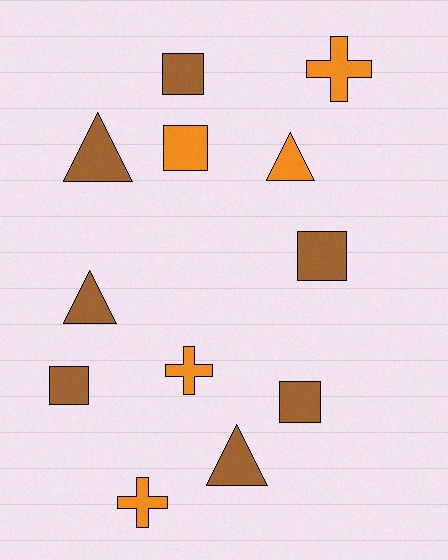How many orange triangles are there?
There is 1 orange triangle.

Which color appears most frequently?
Brown, with 7 objects.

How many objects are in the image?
There are 12 objects.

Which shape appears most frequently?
Square, with 5 objects.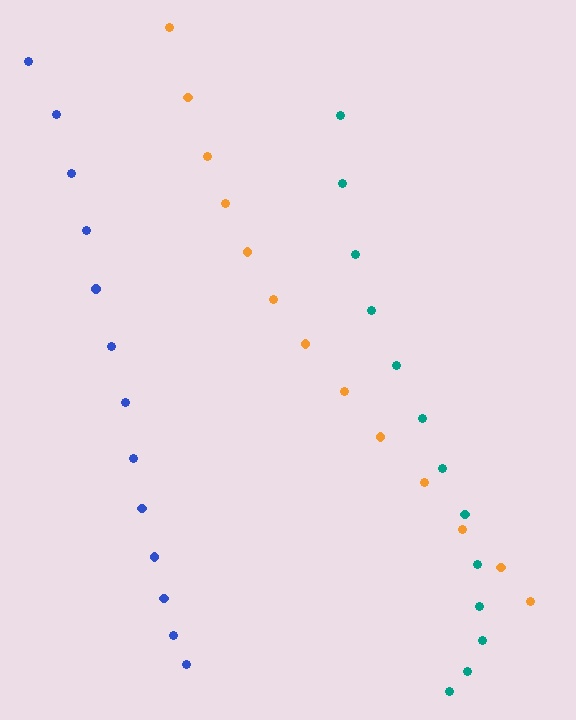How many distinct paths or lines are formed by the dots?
There are 3 distinct paths.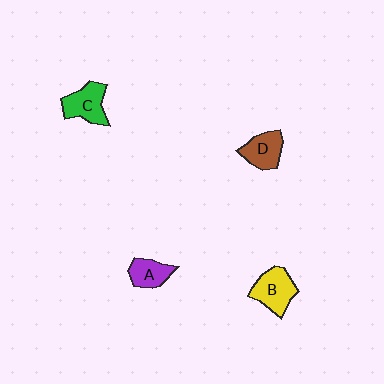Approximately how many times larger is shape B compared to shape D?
Approximately 1.2 times.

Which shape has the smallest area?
Shape A (purple).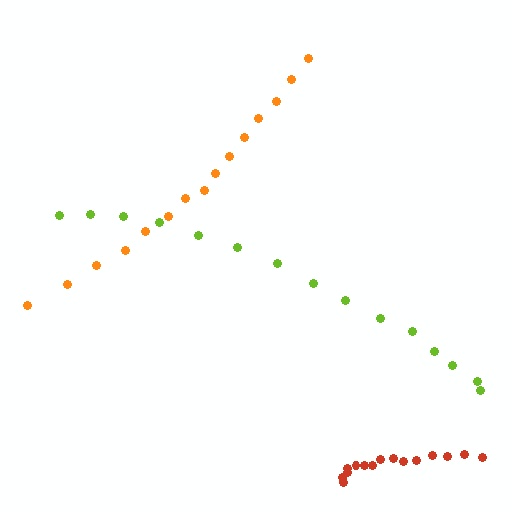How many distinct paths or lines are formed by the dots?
There are 3 distinct paths.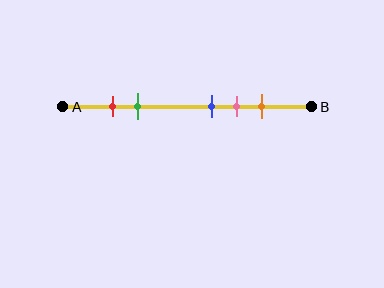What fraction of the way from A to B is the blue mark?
The blue mark is approximately 60% (0.6) of the way from A to B.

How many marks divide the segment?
There are 5 marks dividing the segment.